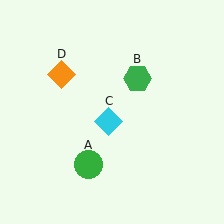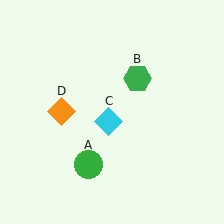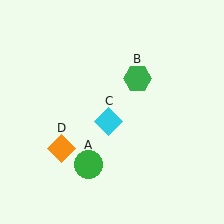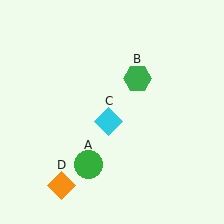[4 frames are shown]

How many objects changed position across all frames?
1 object changed position: orange diamond (object D).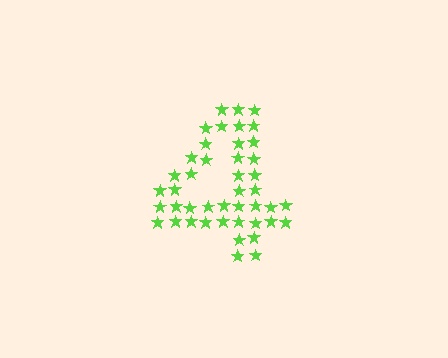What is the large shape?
The large shape is the digit 4.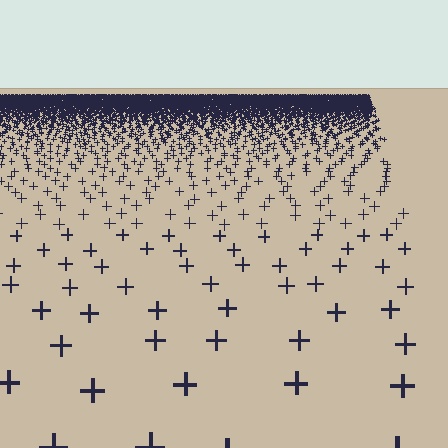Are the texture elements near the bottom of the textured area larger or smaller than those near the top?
Larger. Near the bottom, elements are closer to the viewer and appear at a bigger on-screen size.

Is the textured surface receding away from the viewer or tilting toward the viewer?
The surface is receding away from the viewer. Texture elements get smaller and denser toward the top.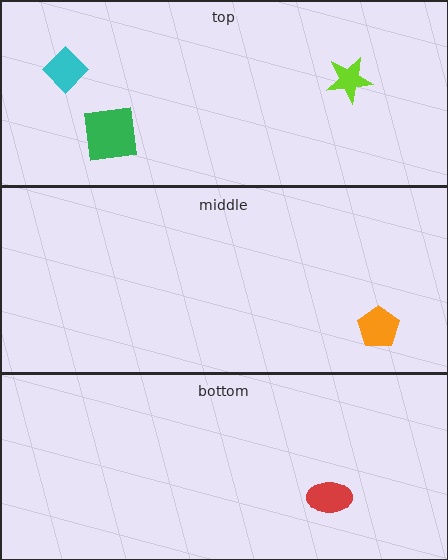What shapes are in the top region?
The green square, the cyan diamond, the lime star.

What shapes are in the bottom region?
The red ellipse.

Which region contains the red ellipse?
The bottom region.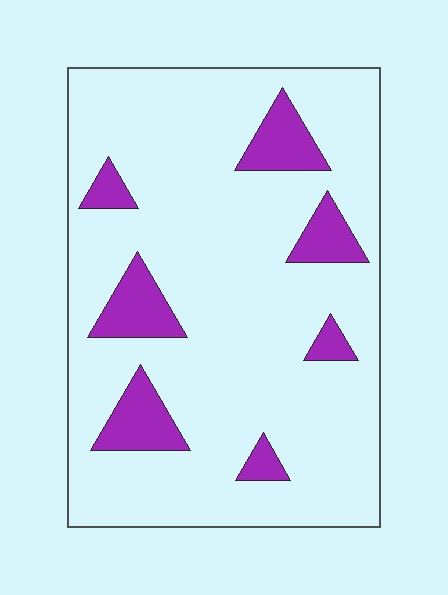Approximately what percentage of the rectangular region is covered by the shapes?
Approximately 15%.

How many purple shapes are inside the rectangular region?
7.